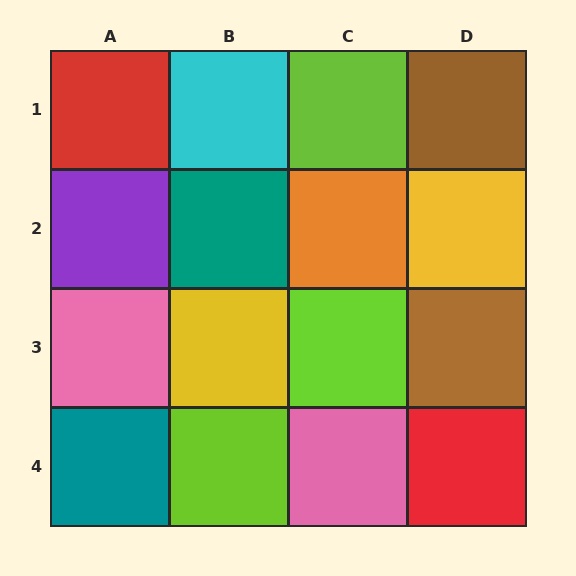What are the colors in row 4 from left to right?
Teal, lime, pink, red.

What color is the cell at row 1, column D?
Brown.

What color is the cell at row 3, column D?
Brown.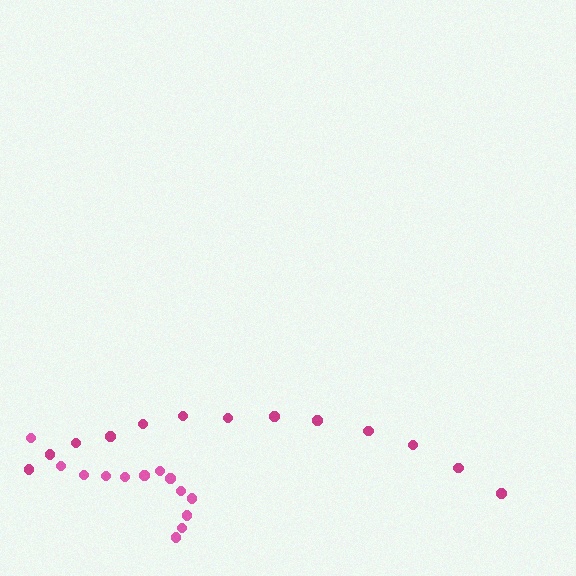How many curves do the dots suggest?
There are 2 distinct paths.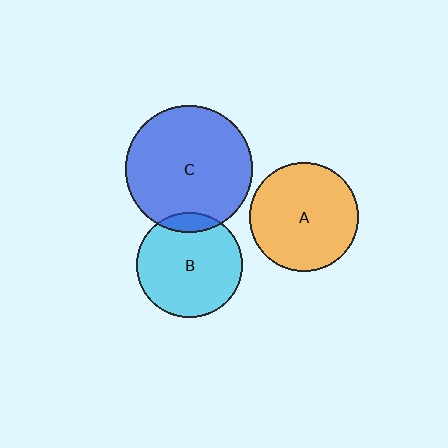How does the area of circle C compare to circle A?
Approximately 1.4 times.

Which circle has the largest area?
Circle C (blue).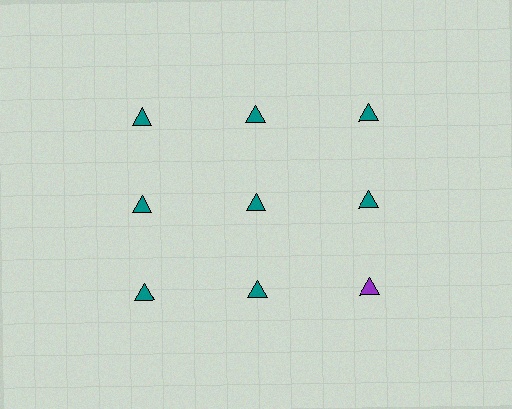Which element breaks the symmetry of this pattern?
The purple triangle in the third row, center column breaks the symmetry. All other shapes are teal triangles.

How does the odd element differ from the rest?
It has a different color: purple instead of teal.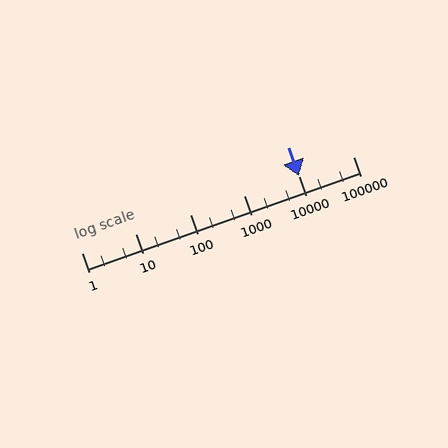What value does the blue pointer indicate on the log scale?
The pointer indicates approximately 9900.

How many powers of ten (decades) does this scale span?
The scale spans 5 decades, from 1 to 100000.